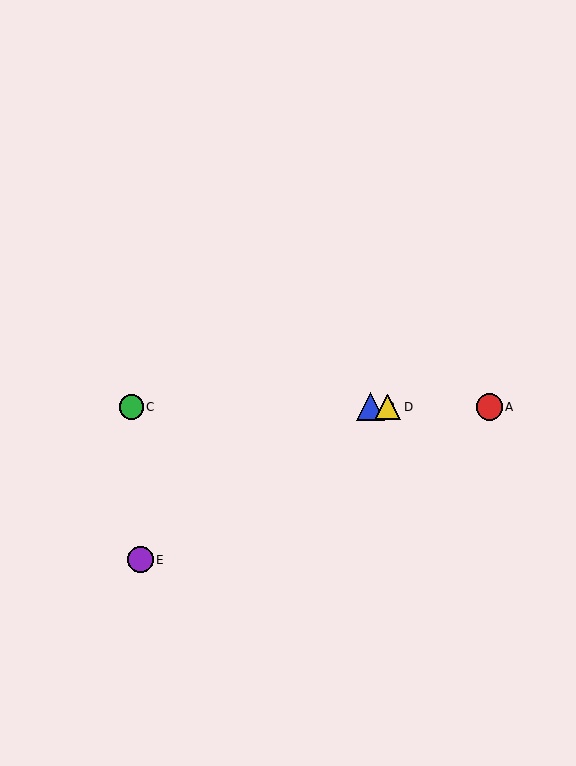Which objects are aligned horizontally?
Objects A, B, C, D are aligned horizontally.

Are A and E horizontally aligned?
No, A is at y≈407 and E is at y≈560.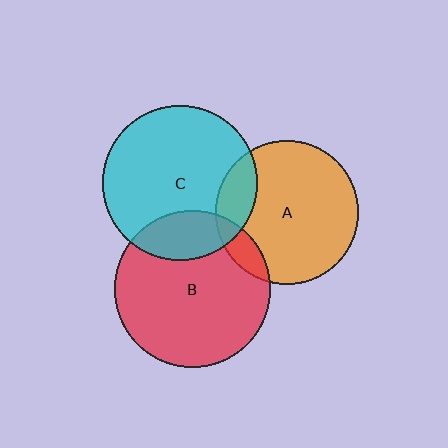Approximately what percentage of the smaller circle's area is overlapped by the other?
Approximately 20%.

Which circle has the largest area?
Circle B (red).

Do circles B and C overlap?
Yes.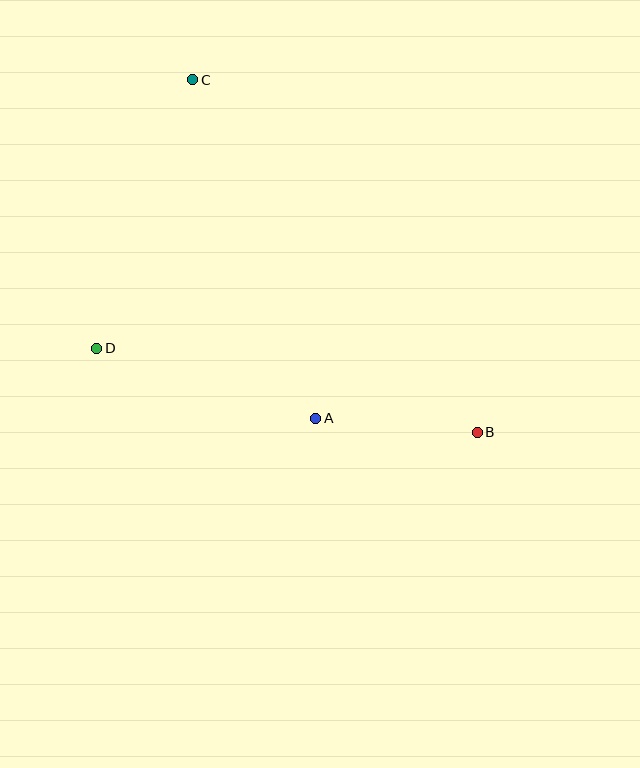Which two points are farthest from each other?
Points B and C are farthest from each other.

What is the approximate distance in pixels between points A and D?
The distance between A and D is approximately 230 pixels.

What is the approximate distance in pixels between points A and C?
The distance between A and C is approximately 360 pixels.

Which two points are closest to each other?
Points A and B are closest to each other.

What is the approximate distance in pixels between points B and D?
The distance between B and D is approximately 390 pixels.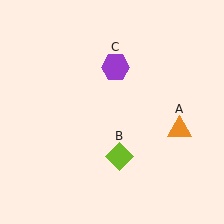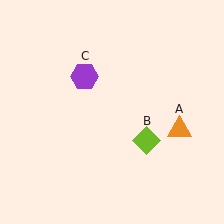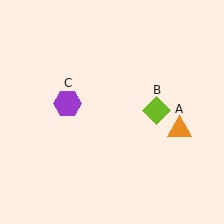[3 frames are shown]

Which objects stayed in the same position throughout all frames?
Orange triangle (object A) remained stationary.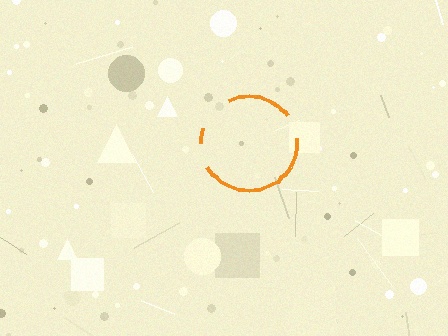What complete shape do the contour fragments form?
The contour fragments form a circle.